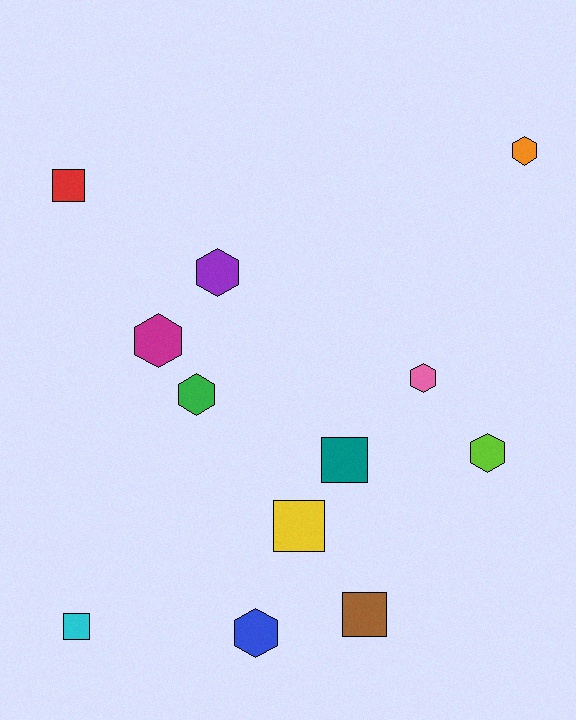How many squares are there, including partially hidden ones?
There are 5 squares.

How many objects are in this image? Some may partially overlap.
There are 12 objects.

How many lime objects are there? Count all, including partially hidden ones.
There is 1 lime object.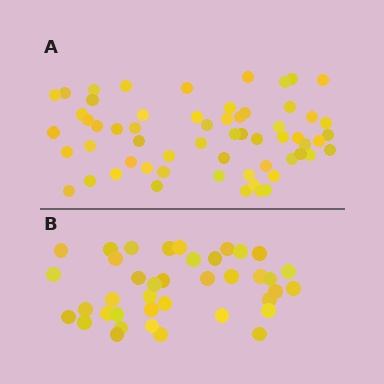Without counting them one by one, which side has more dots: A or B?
Region A (the top region) has more dots.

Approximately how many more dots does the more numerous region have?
Region A has approximately 20 more dots than region B.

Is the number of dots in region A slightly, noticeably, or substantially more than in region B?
Region A has substantially more. The ratio is roughly 1.5 to 1.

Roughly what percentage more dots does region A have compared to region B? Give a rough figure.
About 55% more.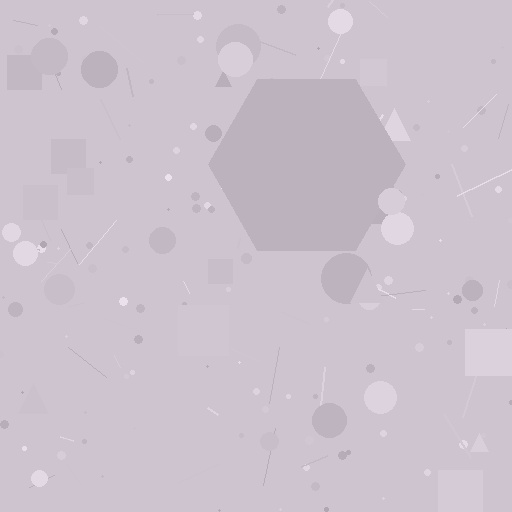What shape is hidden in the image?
A hexagon is hidden in the image.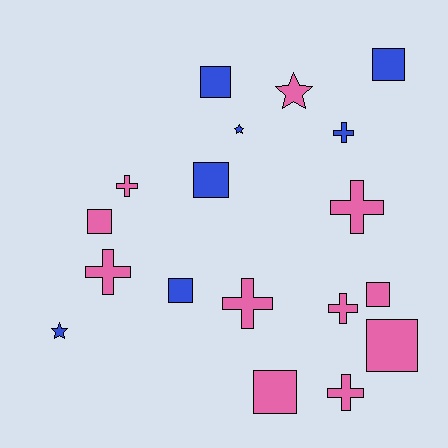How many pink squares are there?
There are 4 pink squares.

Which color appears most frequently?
Pink, with 11 objects.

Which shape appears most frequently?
Square, with 8 objects.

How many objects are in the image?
There are 18 objects.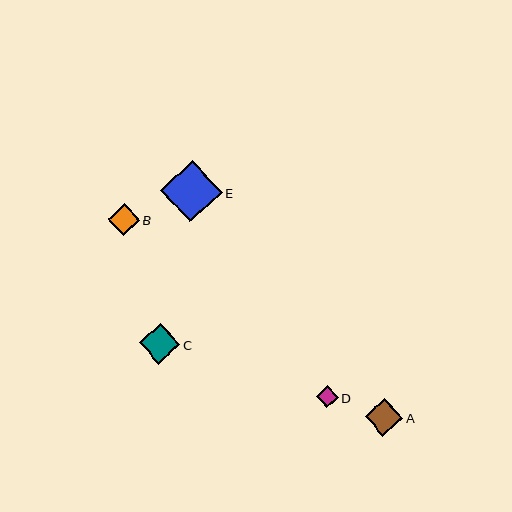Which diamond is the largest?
Diamond E is the largest with a size of approximately 62 pixels.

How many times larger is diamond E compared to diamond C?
Diamond E is approximately 1.5 times the size of diamond C.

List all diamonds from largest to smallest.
From largest to smallest: E, C, A, B, D.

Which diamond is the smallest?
Diamond D is the smallest with a size of approximately 22 pixels.